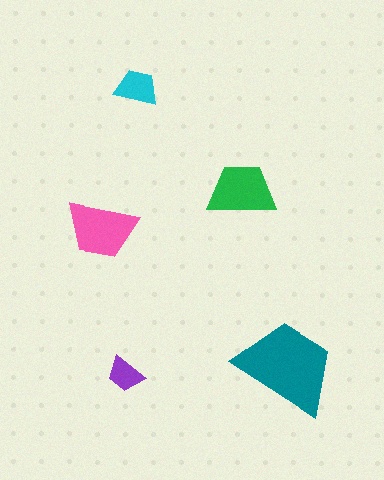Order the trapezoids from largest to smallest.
the teal one, the pink one, the green one, the cyan one, the purple one.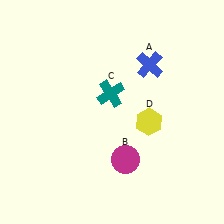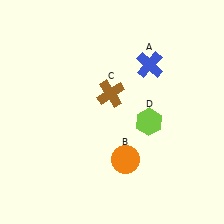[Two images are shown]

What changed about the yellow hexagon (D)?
In Image 1, D is yellow. In Image 2, it changed to lime.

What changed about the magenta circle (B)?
In Image 1, B is magenta. In Image 2, it changed to orange.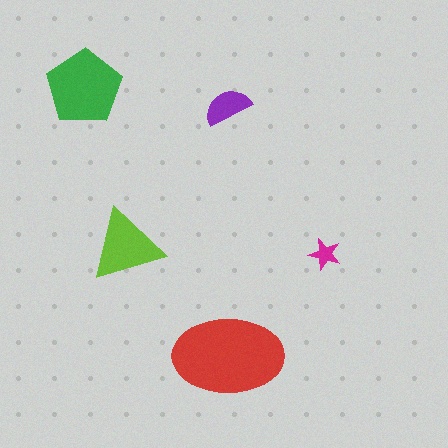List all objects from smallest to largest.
The magenta star, the purple semicircle, the lime triangle, the green pentagon, the red ellipse.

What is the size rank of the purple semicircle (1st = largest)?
4th.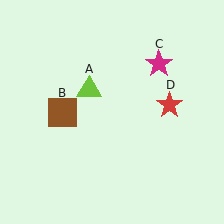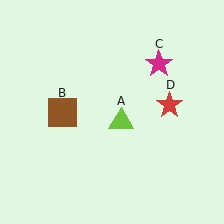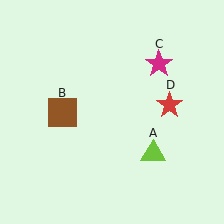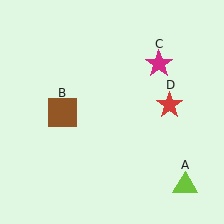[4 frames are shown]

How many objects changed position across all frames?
1 object changed position: lime triangle (object A).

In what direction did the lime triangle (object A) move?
The lime triangle (object A) moved down and to the right.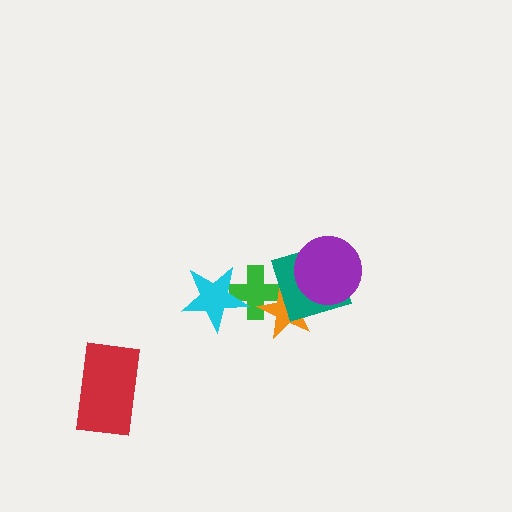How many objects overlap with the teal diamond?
3 objects overlap with the teal diamond.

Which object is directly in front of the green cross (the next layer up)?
The orange star is directly in front of the green cross.